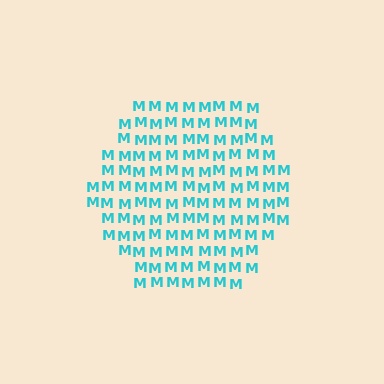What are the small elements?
The small elements are letter M's.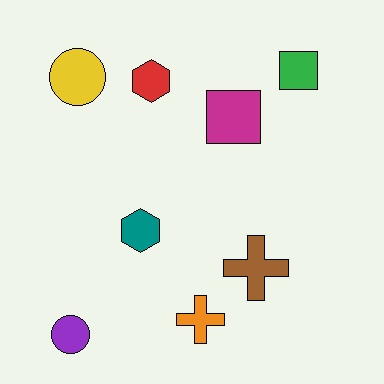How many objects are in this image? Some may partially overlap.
There are 8 objects.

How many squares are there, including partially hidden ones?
There are 2 squares.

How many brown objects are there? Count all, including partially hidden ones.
There is 1 brown object.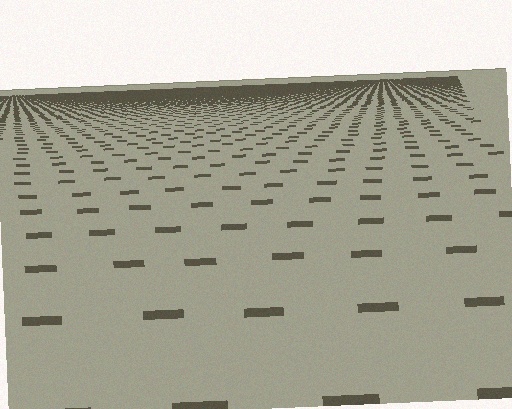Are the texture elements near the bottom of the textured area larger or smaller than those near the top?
Larger. Near the bottom, elements are closer to the viewer and appear at a bigger on-screen size.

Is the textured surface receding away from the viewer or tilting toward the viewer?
The surface is receding away from the viewer. Texture elements get smaller and denser toward the top.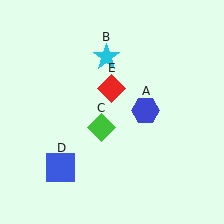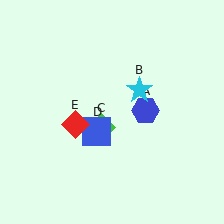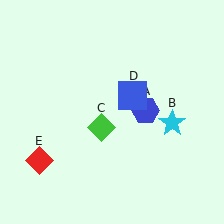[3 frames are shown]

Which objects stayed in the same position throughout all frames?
Blue hexagon (object A) and green diamond (object C) remained stationary.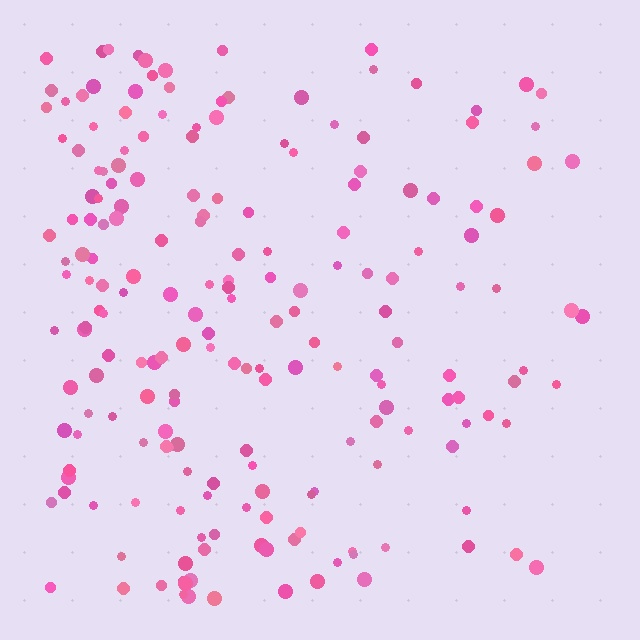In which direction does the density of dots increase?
From right to left, with the left side densest.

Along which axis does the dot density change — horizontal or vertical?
Horizontal.